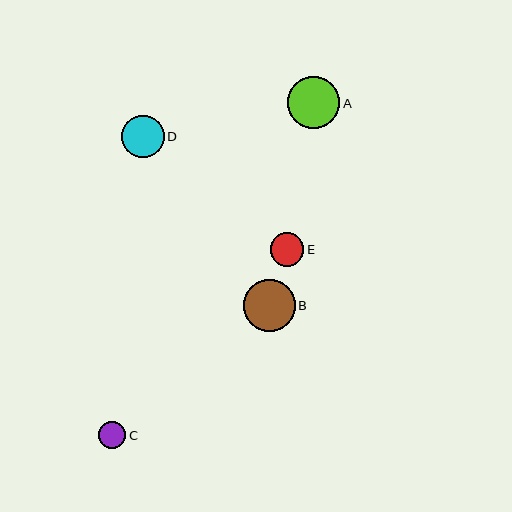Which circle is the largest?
Circle A is the largest with a size of approximately 52 pixels.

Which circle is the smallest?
Circle C is the smallest with a size of approximately 27 pixels.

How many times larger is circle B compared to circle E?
Circle B is approximately 1.5 times the size of circle E.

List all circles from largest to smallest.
From largest to smallest: A, B, D, E, C.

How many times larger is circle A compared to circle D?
Circle A is approximately 1.2 times the size of circle D.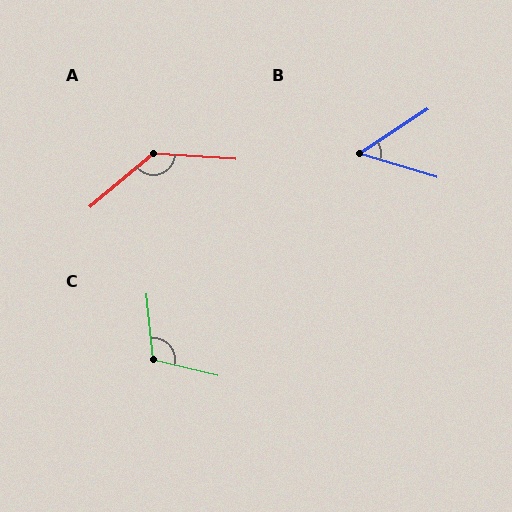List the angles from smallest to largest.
B (50°), C (109°), A (136°).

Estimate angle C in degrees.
Approximately 109 degrees.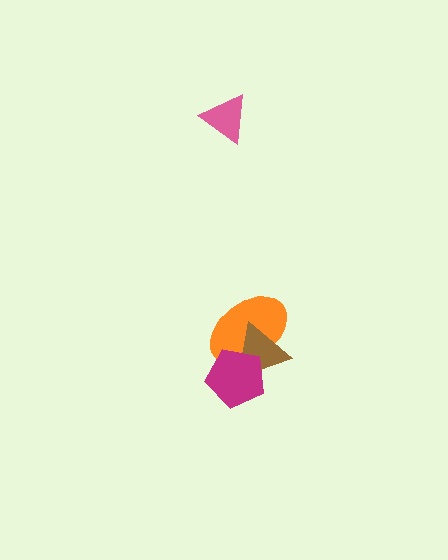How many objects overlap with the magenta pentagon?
2 objects overlap with the magenta pentagon.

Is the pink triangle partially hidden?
No, no other shape covers it.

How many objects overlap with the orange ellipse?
2 objects overlap with the orange ellipse.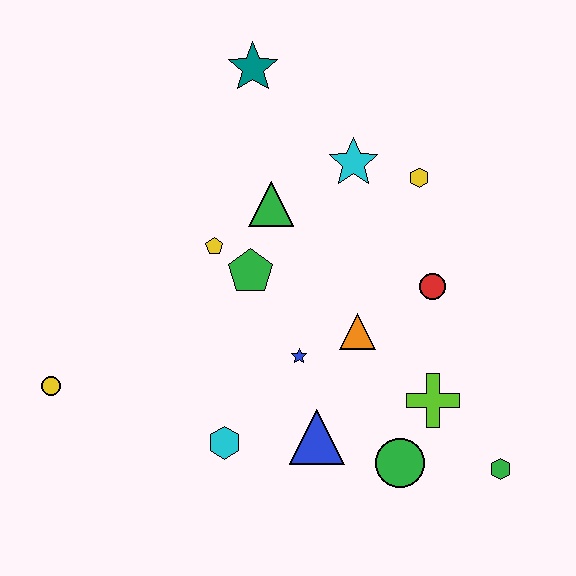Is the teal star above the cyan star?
Yes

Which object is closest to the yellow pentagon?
The green pentagon is closest to the yellow pentagon.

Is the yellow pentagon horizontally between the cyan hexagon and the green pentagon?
No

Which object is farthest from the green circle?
The teal star is farthest from the green circle.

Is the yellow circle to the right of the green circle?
No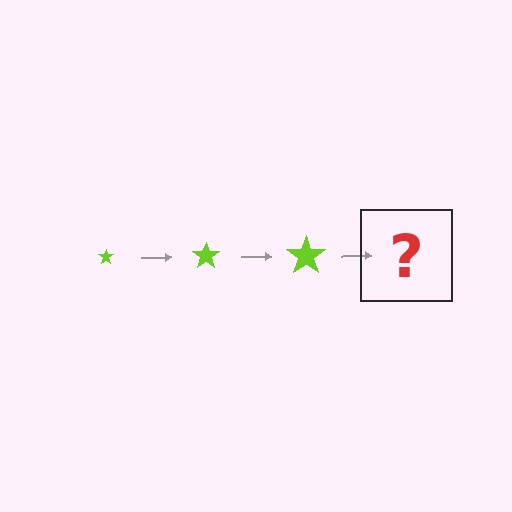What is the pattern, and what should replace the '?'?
The pattern is that the star gets progressively larger each step. The '?' should be a lime star, larger than the previous one.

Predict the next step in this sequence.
The next step is a lime star, larger than the previous one.